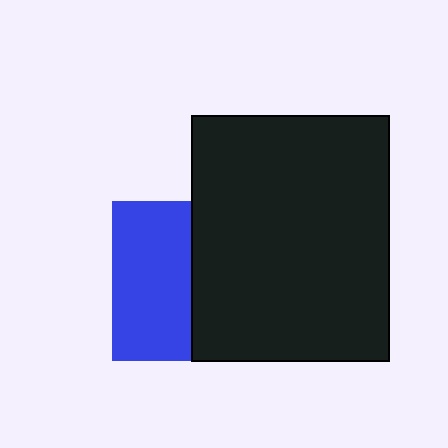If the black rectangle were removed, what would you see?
You would see the complete blue square.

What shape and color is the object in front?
The object in front is a black rectangle.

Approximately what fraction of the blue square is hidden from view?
Roughly 50% of the blue square is hidden behind the black rectangle.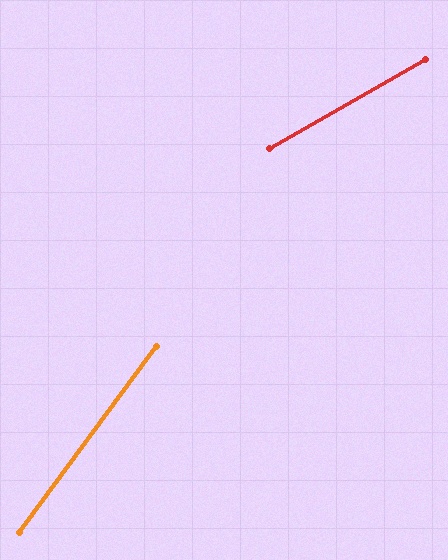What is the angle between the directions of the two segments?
Approximately 24 degrees.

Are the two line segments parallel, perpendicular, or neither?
Neither parallel nor perpendicular — they differ by about 24°.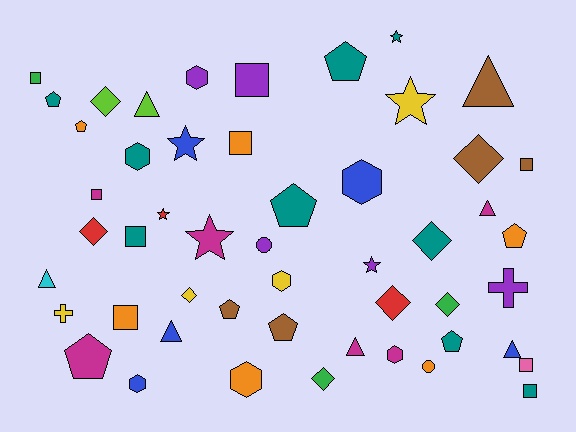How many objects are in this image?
There are 50 objects.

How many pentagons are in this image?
There are 9 pentagons.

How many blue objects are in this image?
There are 5 blue objects.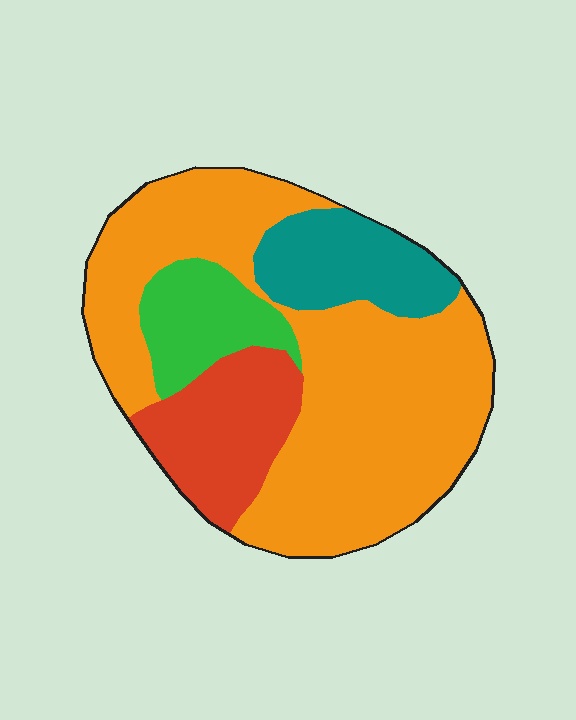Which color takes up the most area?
Orange, at roughly 60%.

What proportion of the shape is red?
Red takes up about one sixth (1/6) of the shape.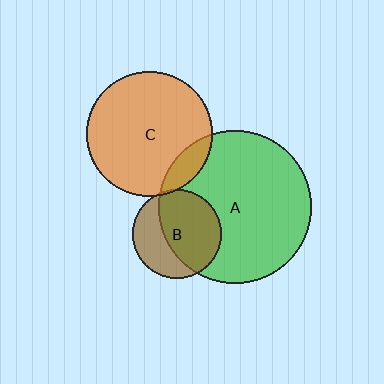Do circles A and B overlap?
Yes.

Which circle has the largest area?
Circle A (green).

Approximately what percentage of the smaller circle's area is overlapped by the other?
Approximately 60%.